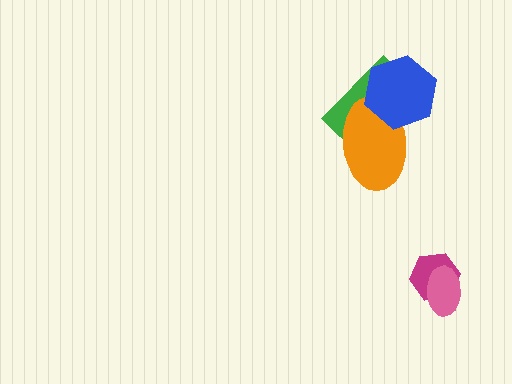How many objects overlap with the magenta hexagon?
1 object overlaps with the magenta hexagon.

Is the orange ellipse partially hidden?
Yes, it is partially covered by another shape.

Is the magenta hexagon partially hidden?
Yes, it is partially covered by another shape.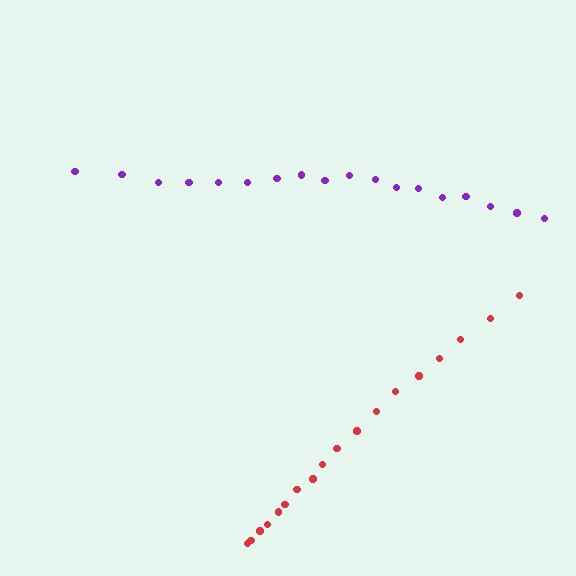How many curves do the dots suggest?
There are 2 distinct paths.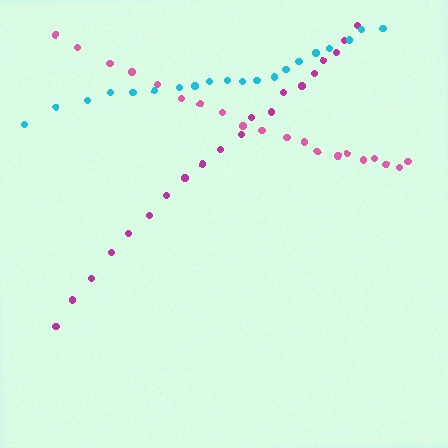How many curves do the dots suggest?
There are 3 distinct paths.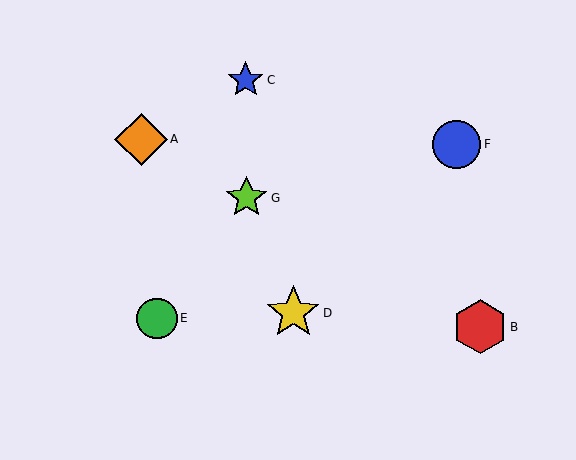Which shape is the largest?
The red hexagon (labeled B) is the largest.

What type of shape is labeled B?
Shape B is a red hexagon.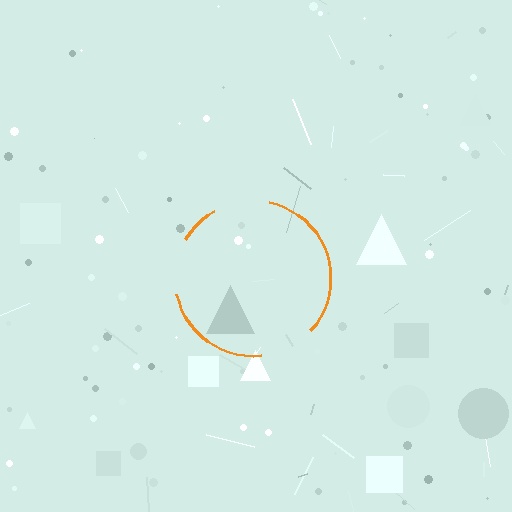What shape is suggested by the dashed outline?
The dashed outline suggests a circle.